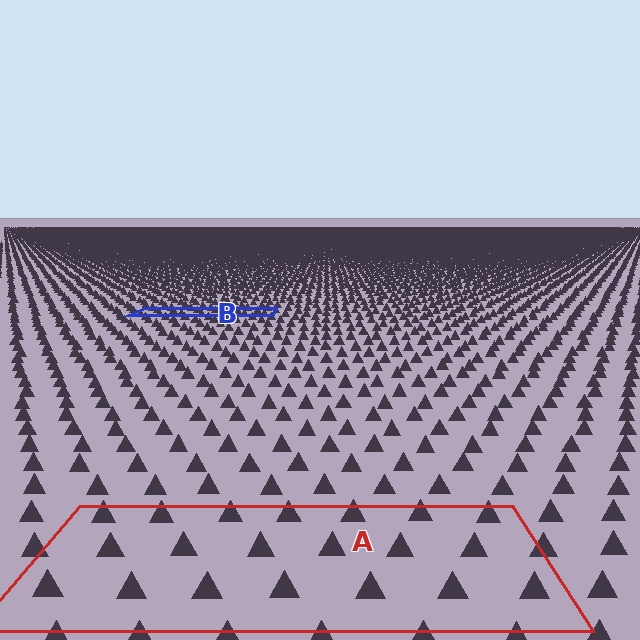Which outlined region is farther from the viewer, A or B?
Region B is farther from the viewer — the texture elements inside it appear smaller and more densely packed.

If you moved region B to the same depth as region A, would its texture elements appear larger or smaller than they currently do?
They would appear larger. At a closer depth, the same texture elements are projected at a bigger on-screen size.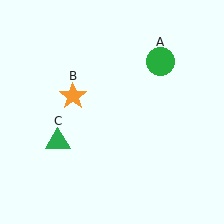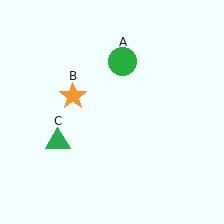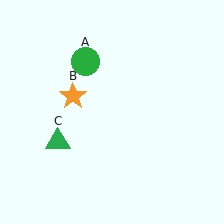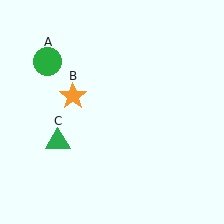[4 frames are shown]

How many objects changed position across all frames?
1 object changed position: green circle (object A).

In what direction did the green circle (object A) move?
The green circle (object A) moved left.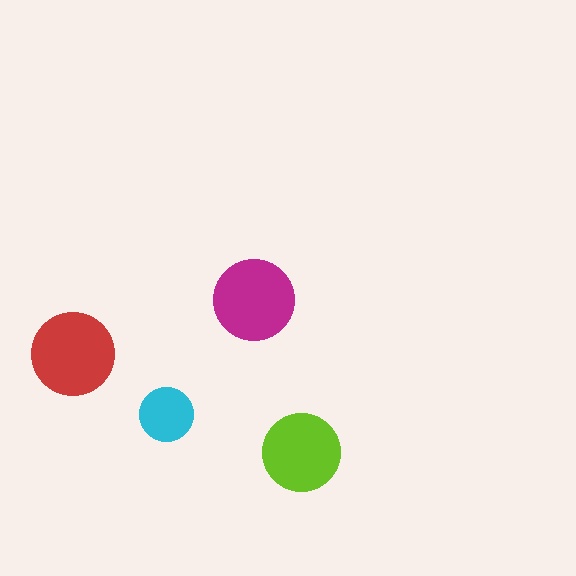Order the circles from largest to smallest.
the red one, the magenta one, the lime one, the cyan one.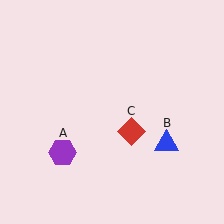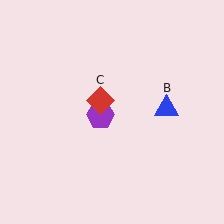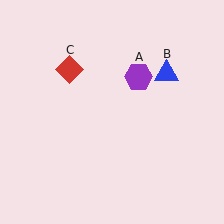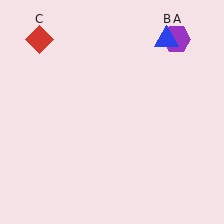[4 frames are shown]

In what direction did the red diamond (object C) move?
The red diamond (object C) moved up and to the left.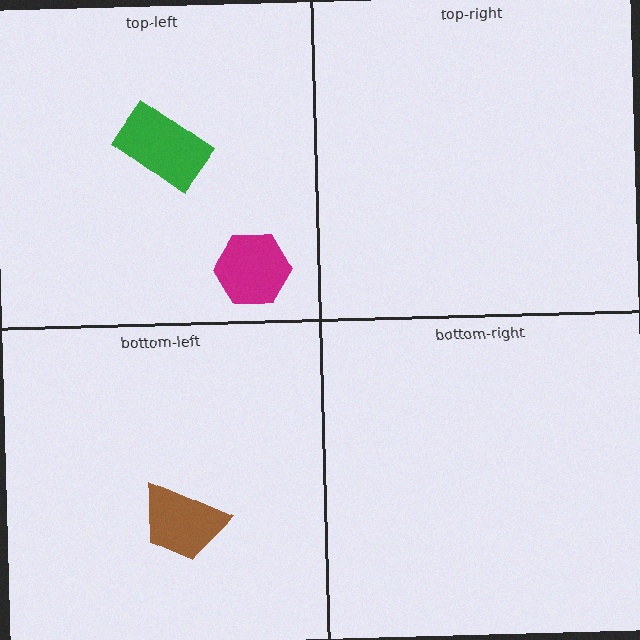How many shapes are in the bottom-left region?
1.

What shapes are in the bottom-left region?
The brown trapezoid.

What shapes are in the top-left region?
The green rectangle, the magenta hexagon.